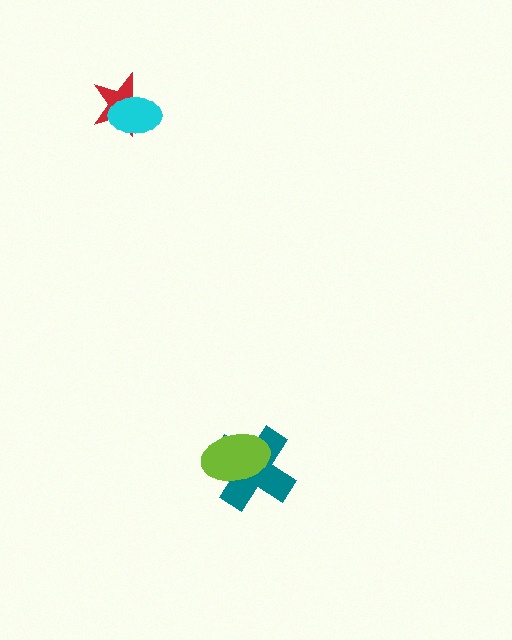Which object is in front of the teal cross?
The lime ellipse is in front of the teal cross.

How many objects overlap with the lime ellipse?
1 object overlaps with the lime ellipse.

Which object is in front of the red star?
The cyan ellipse is in front of the red star.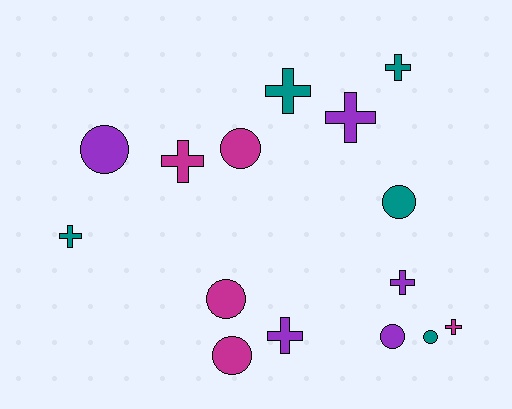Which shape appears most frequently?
Cross, with 8 objects.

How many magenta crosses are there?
There are 2 magenta crosses.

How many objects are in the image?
There are 15 objects.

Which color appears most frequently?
Purple, with 5 objects.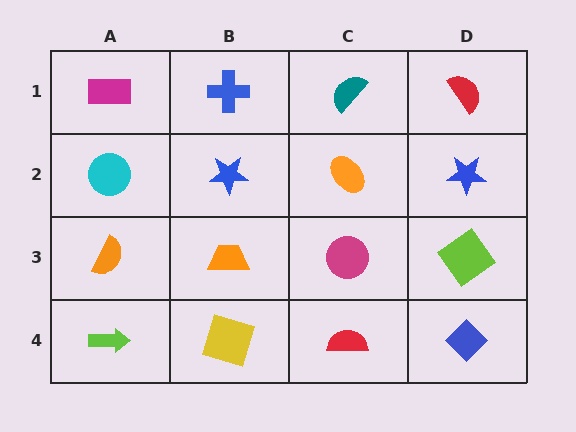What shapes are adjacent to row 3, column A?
A cyan circle (row 2, column A), a lime arrow (row 4, column A), an orange trapezoid (row 3, column B).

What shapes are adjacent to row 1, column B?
A blue star (row 2, column B), a magenta rectangle (row 1, column A), a teal semicircle (row 1, column C).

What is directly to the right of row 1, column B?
A teal semicircle.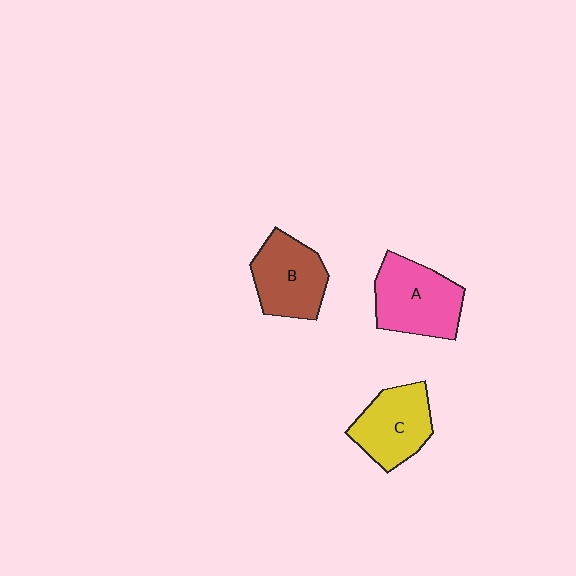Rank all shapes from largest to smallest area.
From largest to smallest: A (pink), B (brown), C (yellow).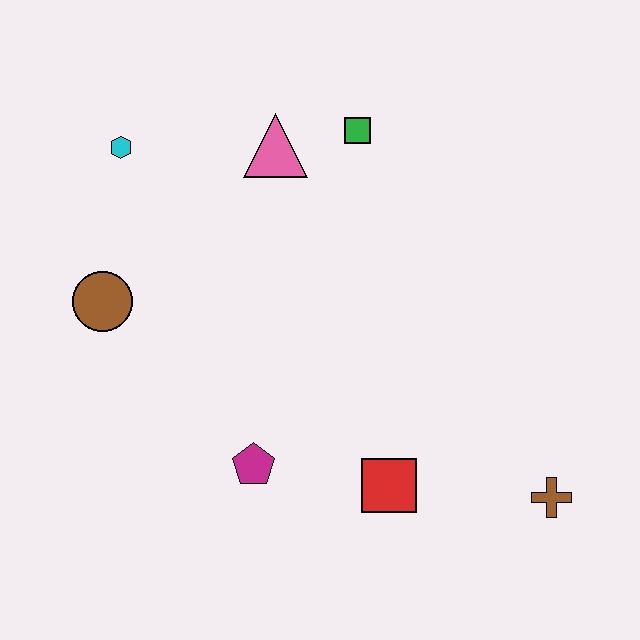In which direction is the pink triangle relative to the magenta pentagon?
The pink triangle is above the magenta pentagon.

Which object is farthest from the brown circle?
The brown cross is farthest from the brown circle.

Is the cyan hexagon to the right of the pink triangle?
No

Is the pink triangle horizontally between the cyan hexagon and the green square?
Yes